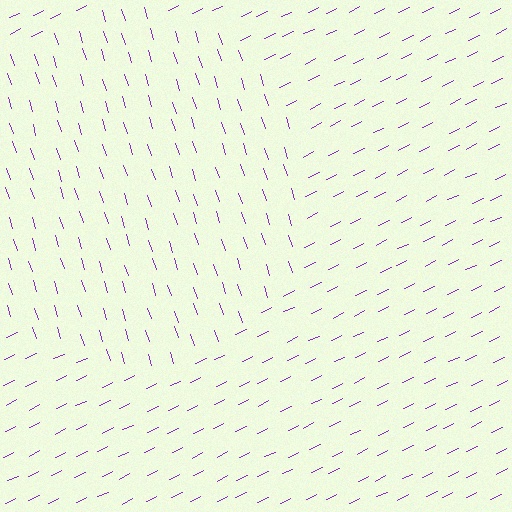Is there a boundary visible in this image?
Yes, there is a texture boundary formed by a change in line orientation.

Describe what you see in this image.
The image is filled with small purple line segments. A circle region in the image has lines oriented differently from the surrounding lines, creating a visible texture boundary.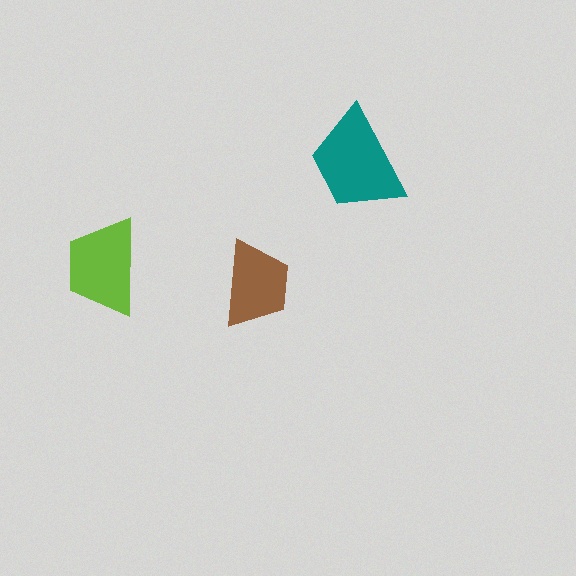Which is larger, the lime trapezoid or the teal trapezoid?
The teal one.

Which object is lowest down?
The brown trapezoid is bottommost.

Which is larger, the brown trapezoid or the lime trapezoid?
The lime one.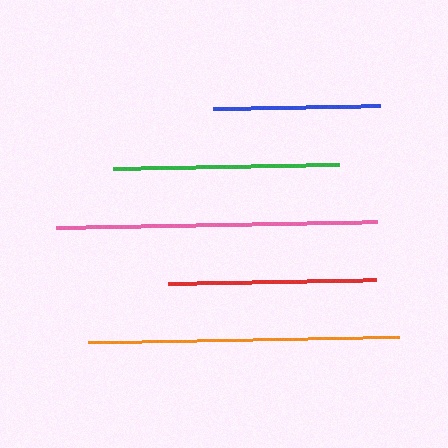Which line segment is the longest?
The pink line is the longest at approximately 321 pixels.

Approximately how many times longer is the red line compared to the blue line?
The red line is approximately 1.3 times the length of the blue line.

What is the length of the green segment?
The green segment is approximately 227 pixels long.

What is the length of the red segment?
The red segment is approximately 209 pixels long.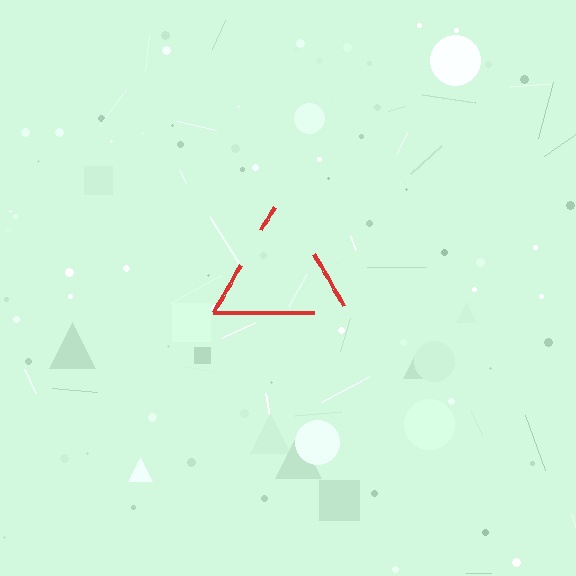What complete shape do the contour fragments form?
The contour fragments form a triangle.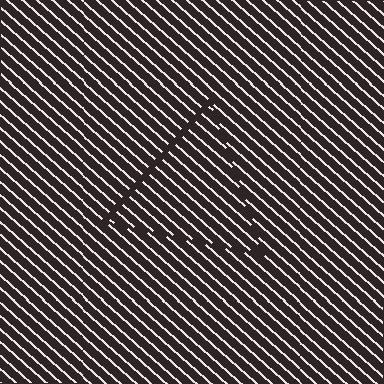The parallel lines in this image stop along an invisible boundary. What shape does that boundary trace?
An illusory triangle. The interior of the shape contains the same grating, shifted by half a period — the contour is defined by the phase discontinuity where line-ends from the inner and outer gratings abut.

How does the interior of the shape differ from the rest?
The interior of the shape contains the same grating, shifted by half a period — the contour is defined by the phase discontinuity where line-ends from the inner and outer gratings abut.